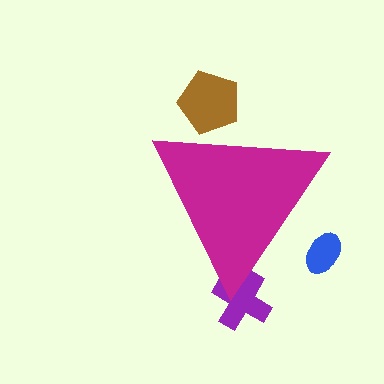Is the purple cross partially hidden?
Yes, the purple cross is partially hidden behind the magenta triangle.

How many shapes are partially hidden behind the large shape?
3 shapes are partially hidden.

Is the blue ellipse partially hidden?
Yes, the blue ellipse is partially hidden behind the magenta triangle.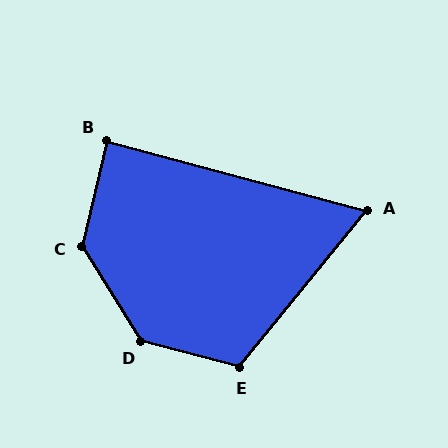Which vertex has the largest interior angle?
D, at approximately 136 degrees.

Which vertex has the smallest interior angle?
A, at approximately 66 degrees.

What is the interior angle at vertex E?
Approximately 115 degrees (obtuse).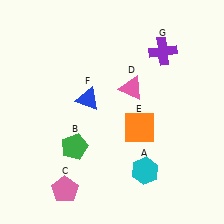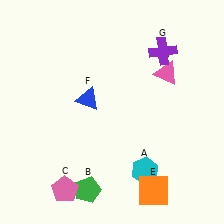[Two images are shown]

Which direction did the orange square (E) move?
The orange square (E) moved down.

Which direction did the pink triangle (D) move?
The pink triangle (D) moved right.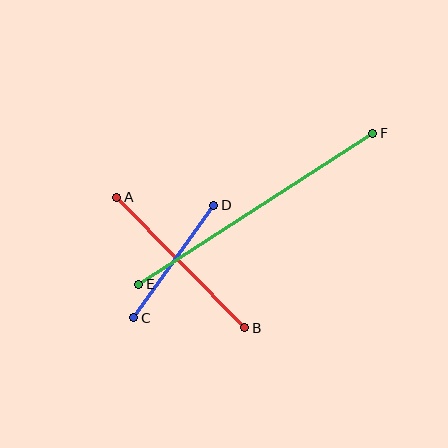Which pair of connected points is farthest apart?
Points E and F are farthest apart.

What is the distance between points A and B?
The distance is approximately 183 pixels.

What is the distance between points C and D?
The distance is approximately 138 pixels.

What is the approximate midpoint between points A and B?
The midpoint is at approximately (181, 262) pixels.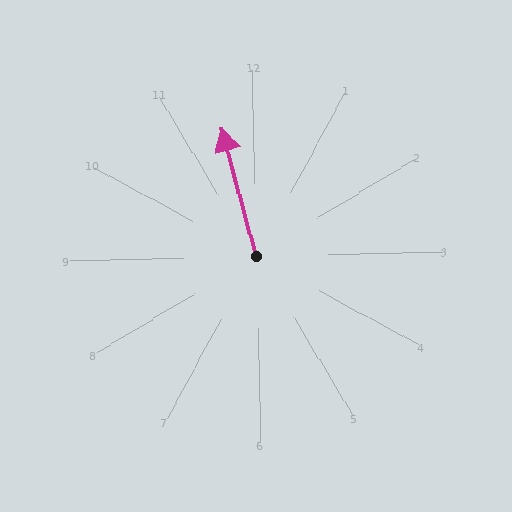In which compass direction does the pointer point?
North.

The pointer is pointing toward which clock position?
Roughly 12 o'clock.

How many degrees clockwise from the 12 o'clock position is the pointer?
Approximately 346 degrees.